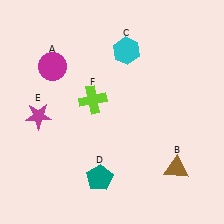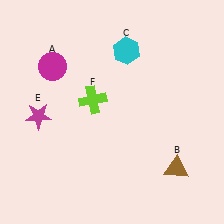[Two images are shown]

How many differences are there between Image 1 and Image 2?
There is 1 difference between the two images.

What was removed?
The teal pentagon (D) was removed in Image 2.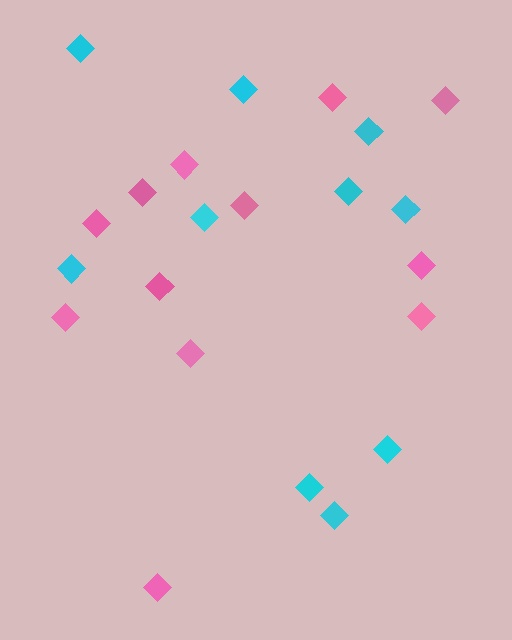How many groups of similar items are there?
There are 2 groups: one group of cyan diamonds (10) and one group of pink diamonds (12).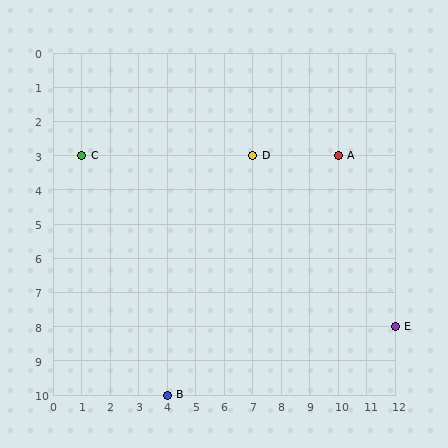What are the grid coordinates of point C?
Point C is at grid coordinates (1, 3).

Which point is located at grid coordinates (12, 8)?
Point E is at (12, 8).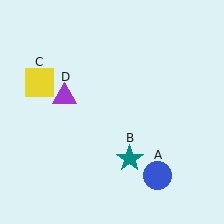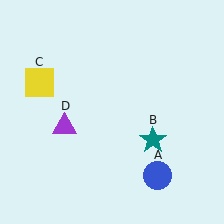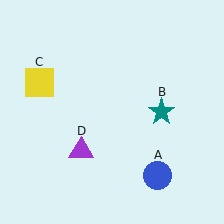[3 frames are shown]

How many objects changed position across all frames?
2 objects changed position: teal star (object B), purple triangle (object D).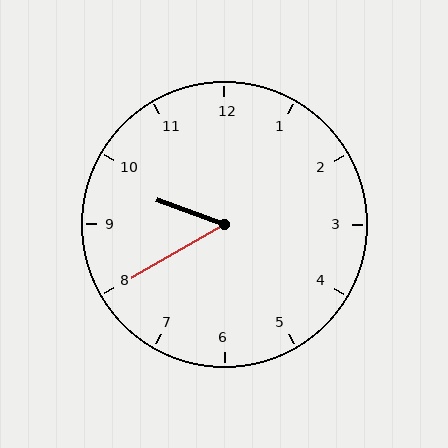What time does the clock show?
9:40.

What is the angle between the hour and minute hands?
Approximately 50 degrees.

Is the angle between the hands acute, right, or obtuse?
It is acute.